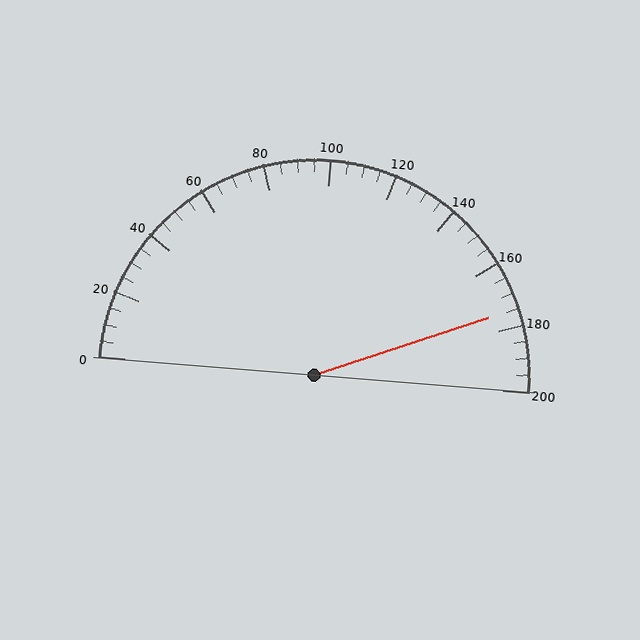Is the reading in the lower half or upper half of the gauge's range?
The reading is in the upper half of the range (0 to 200).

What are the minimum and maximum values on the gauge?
The gauge ranges from 0 to 200.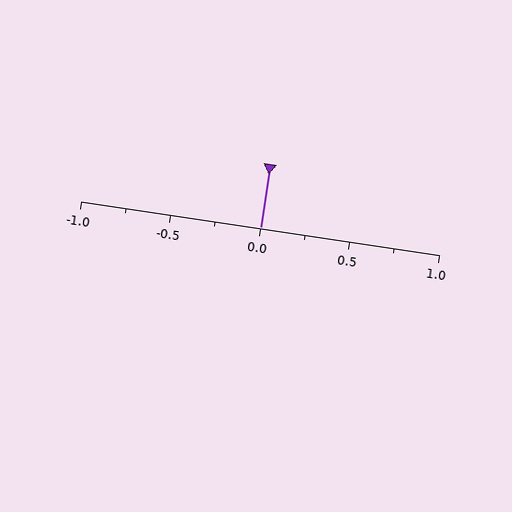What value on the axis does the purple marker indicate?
The marker indicates approximately 0.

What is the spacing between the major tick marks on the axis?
The major ticks are spaced 0.5 apart.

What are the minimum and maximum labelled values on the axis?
The axis runs from -1.0 to 1.0.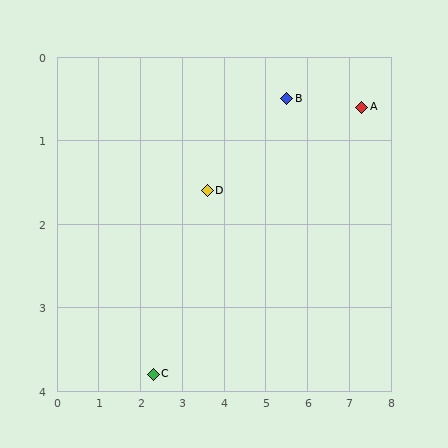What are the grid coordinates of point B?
Point B is at approximately (5.5, 0.5).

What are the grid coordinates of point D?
Point D is at approximately (3.6, 1.6).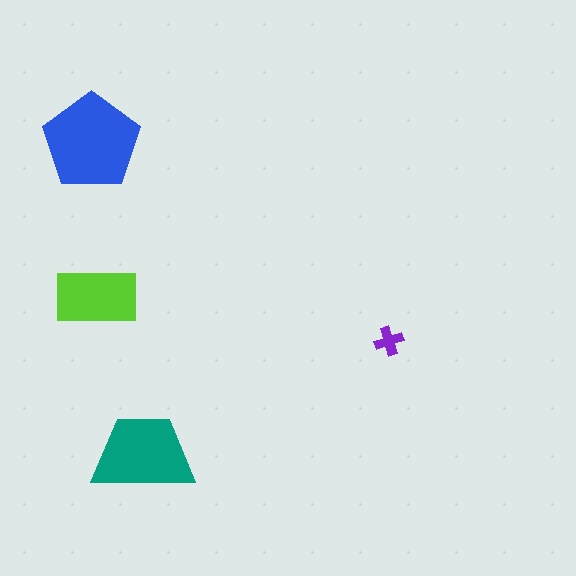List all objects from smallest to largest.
The purple cross, the lime rectangle, the teal trapezoid, the blue pentagon.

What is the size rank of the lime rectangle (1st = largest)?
3rd.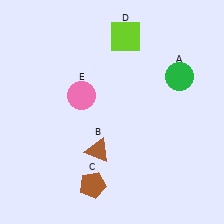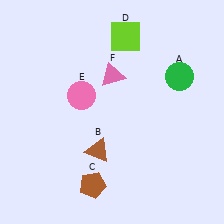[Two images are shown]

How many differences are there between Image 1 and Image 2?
There is 1 difference between the two images.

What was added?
A pink triangle (F) was added in Image 2.